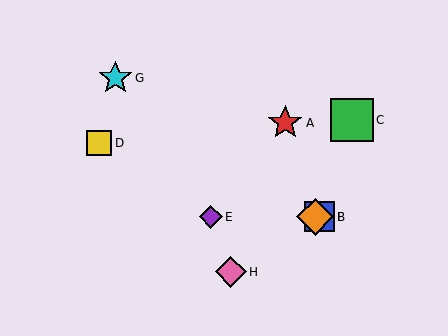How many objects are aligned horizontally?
3 objects (B, E, F) are aligned horizontally.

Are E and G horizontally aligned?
No, E is at y≈217 and G is at y≈78.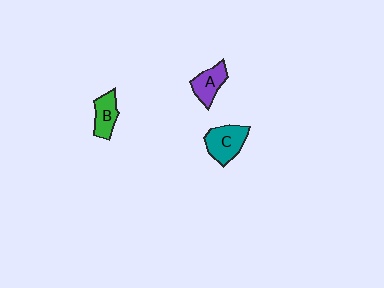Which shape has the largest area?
Shape C (teal).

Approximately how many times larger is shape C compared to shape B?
Approximately 1.3 times.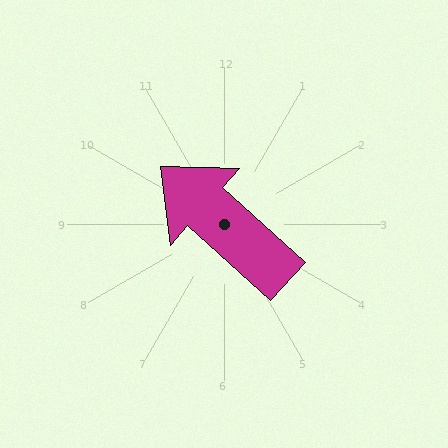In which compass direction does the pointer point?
Northwest.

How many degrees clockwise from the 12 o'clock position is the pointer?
Approximately 312 degrees.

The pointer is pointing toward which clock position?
Roughly 10 o'clock.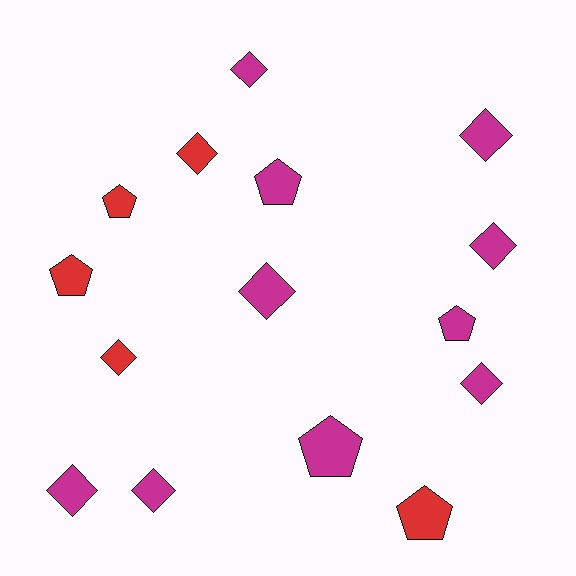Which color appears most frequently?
Magenta, with 10 objects.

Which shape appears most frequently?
Diamond, with 9 objects.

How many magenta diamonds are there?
There are 7 magenta diamonds.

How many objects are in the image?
There are 15 objects.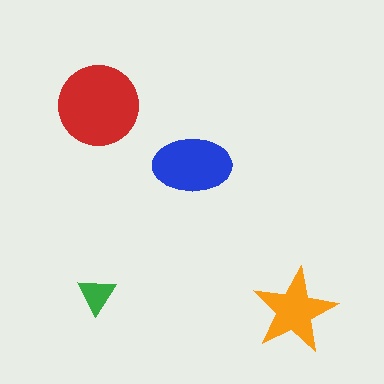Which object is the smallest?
The green triangle.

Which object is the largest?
The red circle.